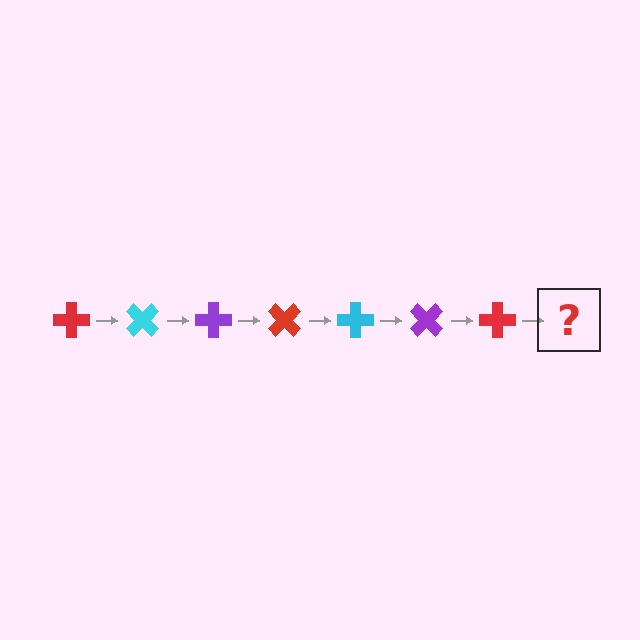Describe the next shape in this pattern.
It should be a cyan cross, rotated 315 degrees from the start.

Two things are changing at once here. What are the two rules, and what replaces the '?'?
The two rules are that it rotates 45 degrees each step and the color cycles through red, cyan, and purple. The '?' should be a cyan cross, rotated 315 degrees from the start.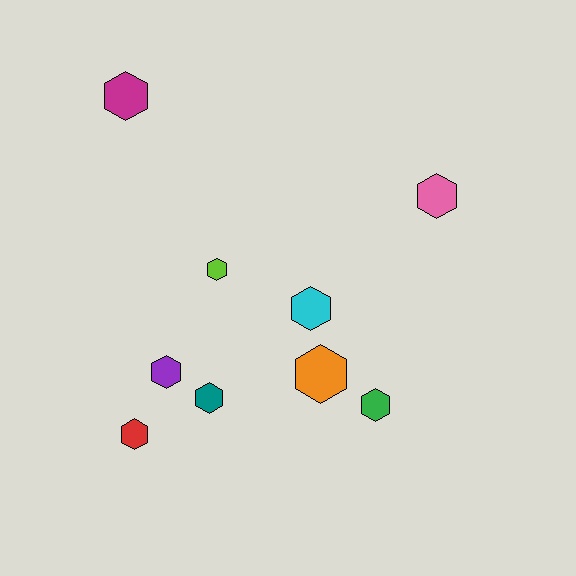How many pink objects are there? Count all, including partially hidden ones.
There is 1 pink object.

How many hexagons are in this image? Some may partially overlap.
There are 9 hexagons.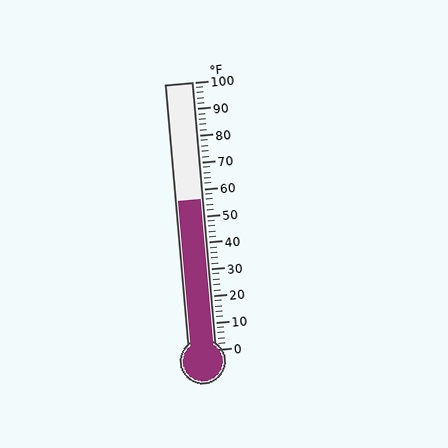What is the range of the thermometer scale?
The thermometer scale ranges from 0°F to 100°F.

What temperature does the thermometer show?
The thermometer shows approximately 56°F.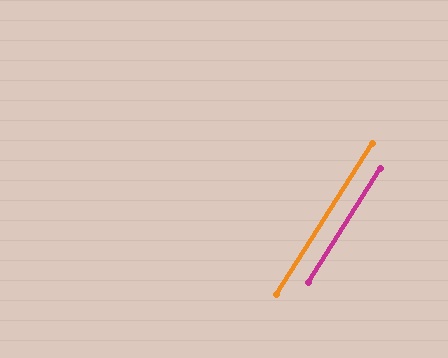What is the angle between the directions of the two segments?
Approximately 0 degrees.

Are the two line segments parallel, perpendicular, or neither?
Parallel — their directions differ by only 0.4°.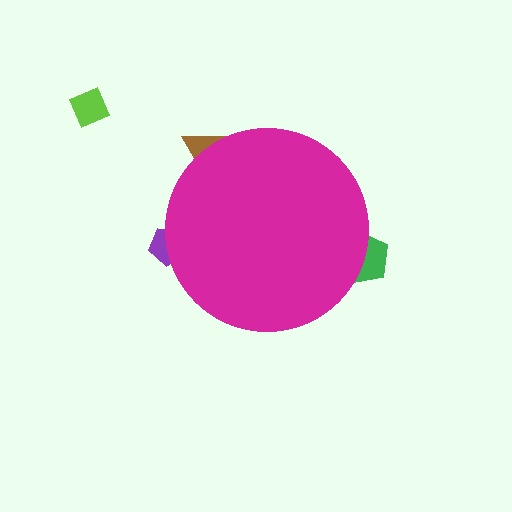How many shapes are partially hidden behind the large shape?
3 shapes are partially hidden.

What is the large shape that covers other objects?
A magenta circle.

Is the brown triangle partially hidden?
Yes, the brown triangle is partially hidden behind the magenta circle.